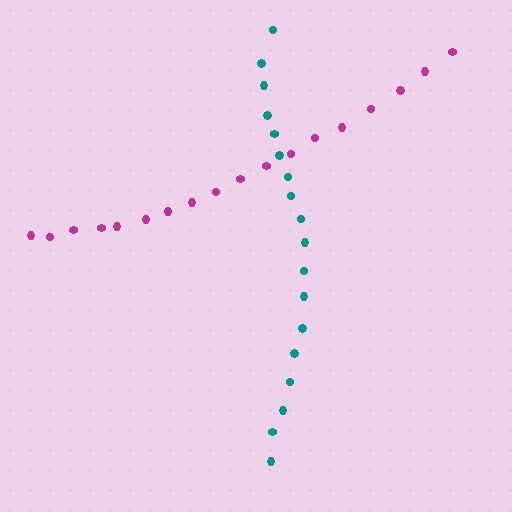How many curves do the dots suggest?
There are 2 distinct paths.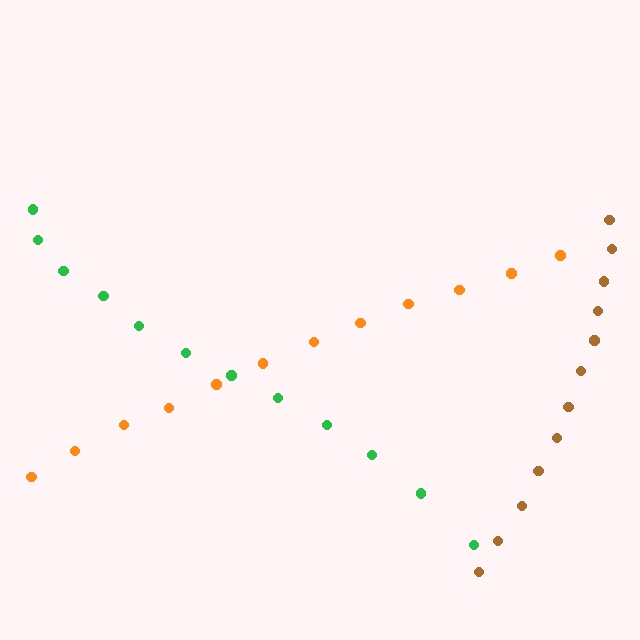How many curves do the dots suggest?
There are 3 distinct paths.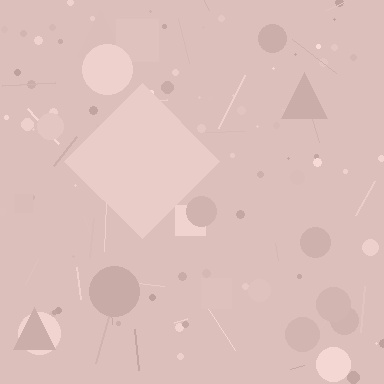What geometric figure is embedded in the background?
A diamond is embedded in the background.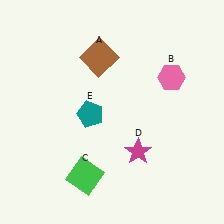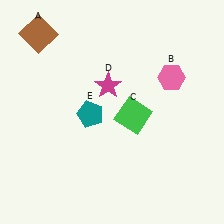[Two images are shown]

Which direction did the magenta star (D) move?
The magenta star (D) moved up.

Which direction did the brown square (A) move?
The brown square (A) moved left.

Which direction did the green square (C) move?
The green square (C) moved up.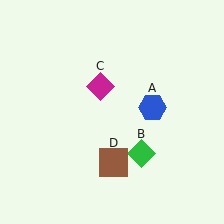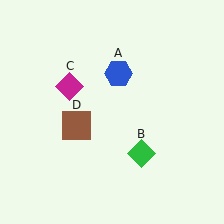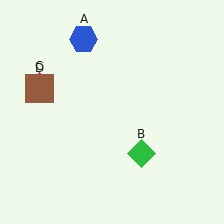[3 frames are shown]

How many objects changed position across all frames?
3 objects changed position: blue hexagon (object A), magenta diamond (object C), brown square (object D).